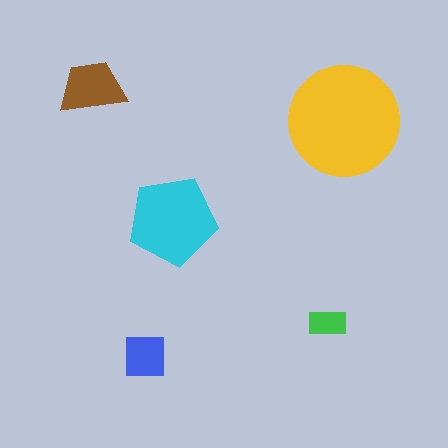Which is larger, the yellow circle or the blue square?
The yellow circle.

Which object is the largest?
The yellow circle.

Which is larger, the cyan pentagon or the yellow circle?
The yellow circle.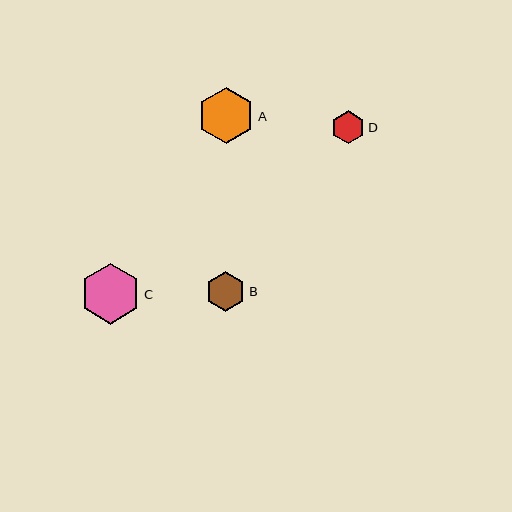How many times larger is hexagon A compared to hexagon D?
Hexagon A is approximately 1.7 times the size of hexagon D.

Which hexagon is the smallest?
Hexagon D is the smallest with a size of approximately 33 pixels.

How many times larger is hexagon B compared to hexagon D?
Hexagon B is approximately 1.2 times the size of hexagon D.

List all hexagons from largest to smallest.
From largest to smallest: C, A, B, D.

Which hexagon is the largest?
Hexagon C is the largest with a size of approximately 60 pixels.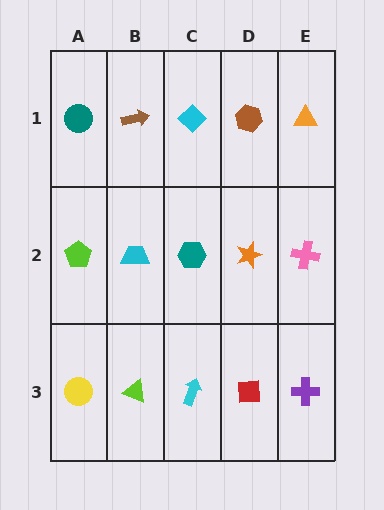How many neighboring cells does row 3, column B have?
3.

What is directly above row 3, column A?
A lime pentagon.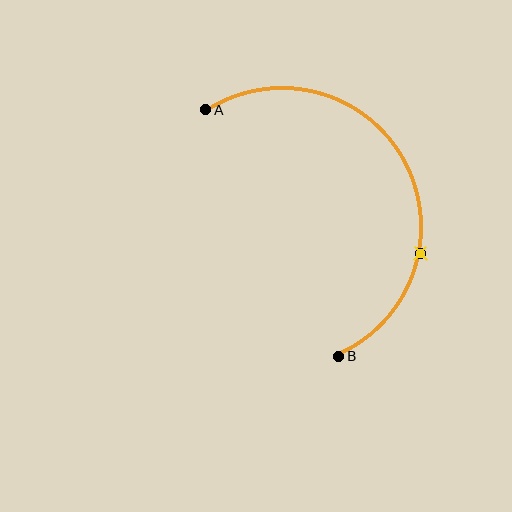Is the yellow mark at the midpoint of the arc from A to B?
No. The yellow mark lies on the arc but is closer to endpoint B. The arc midpoint would be at the point on the curve equidistant along the arc from both A and B.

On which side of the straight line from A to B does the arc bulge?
The arc bulges to the right of the straight line connecting A and B.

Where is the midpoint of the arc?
The arc midpoint is the point on the curve farthest from the straight line joining A and B. It sits to the right of that line.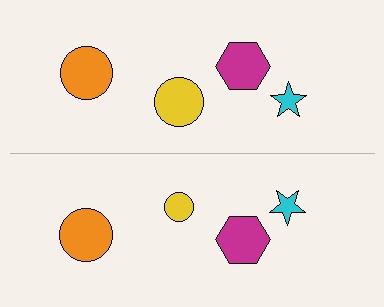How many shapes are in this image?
There are 8 shapes in this image.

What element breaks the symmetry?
The yellow circle on the bottom side has a different size than its mirror counterpart.